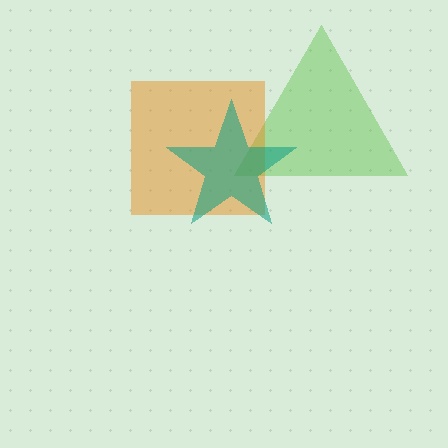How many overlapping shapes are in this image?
There are 3 overlapping shapes in the image.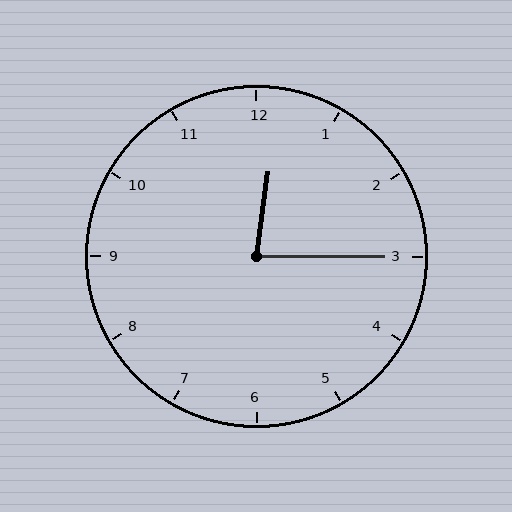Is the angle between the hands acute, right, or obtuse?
It is acute.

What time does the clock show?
12:15.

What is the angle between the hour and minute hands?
Approximately 82 degrees.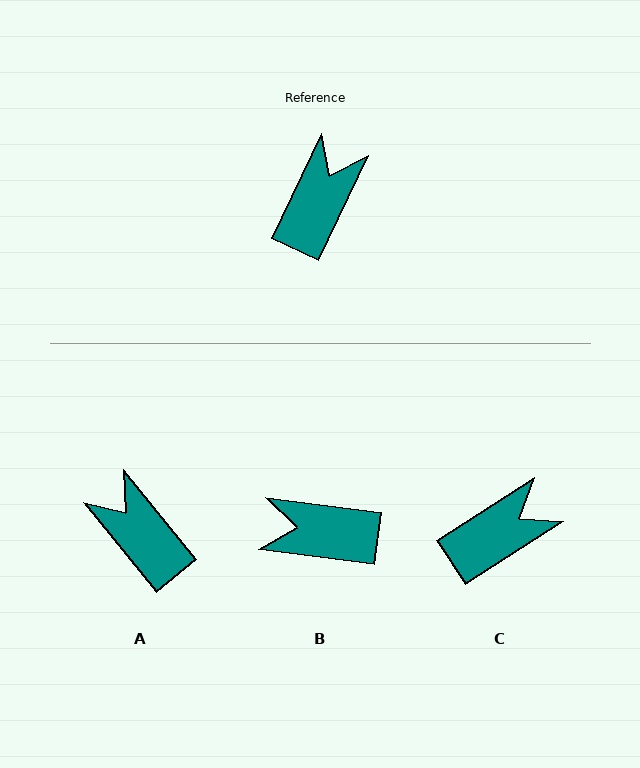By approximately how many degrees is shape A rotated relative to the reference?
Approximately 64 degrees counter-clockwise.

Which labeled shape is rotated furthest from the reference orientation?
B, about 108 degrees away.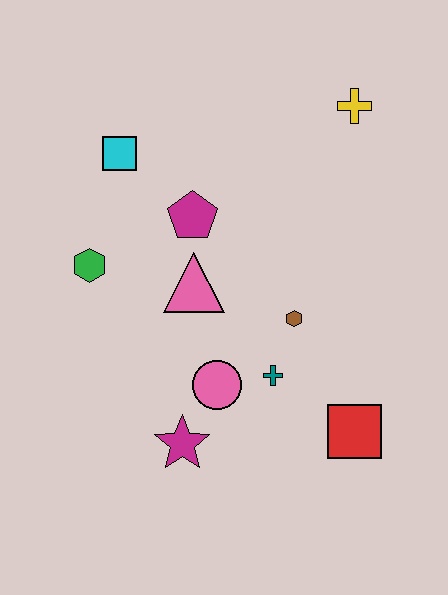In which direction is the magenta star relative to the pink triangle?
The magenta star is below the pink triangle.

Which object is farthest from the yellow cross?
The magenta star is farthest from the yellow cross.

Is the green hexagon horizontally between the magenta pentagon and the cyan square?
No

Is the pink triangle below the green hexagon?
Yes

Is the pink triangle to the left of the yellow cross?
Yes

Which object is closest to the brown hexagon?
The teal cross is closest to the brown hexagon.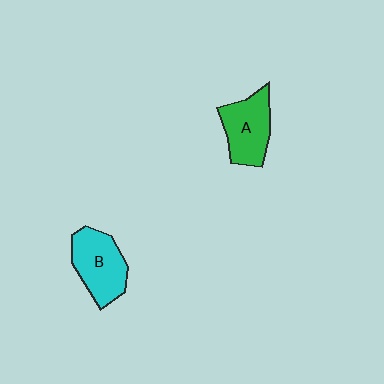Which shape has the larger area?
Shape B (cyan).